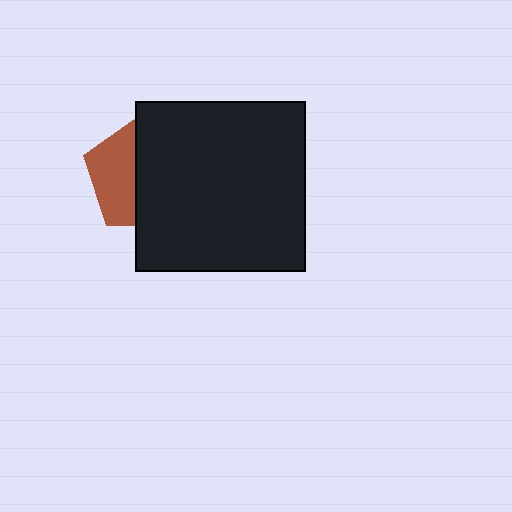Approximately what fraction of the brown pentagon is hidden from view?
Roughly 58% of the brown pentagon is hidden behind the black square.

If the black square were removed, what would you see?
You would see the complete brown pentagon.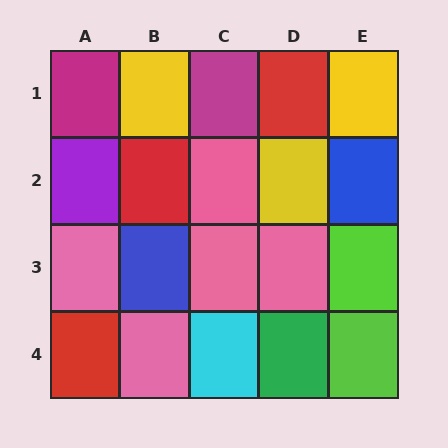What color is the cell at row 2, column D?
Yellow.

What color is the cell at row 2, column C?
Pink.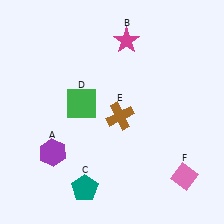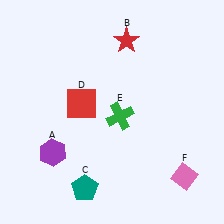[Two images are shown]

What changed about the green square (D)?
In Image 1, D is green. In Image 2, it changed to red.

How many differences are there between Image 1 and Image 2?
There are 3 differences between the two images.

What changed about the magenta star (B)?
In Image 1, B is magenta. In Image 2, it changed to red.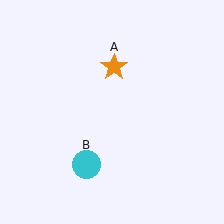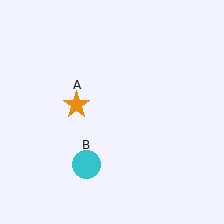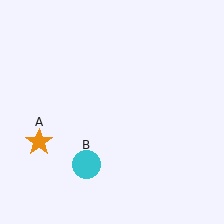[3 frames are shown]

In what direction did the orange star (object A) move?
The orange star (object A) moved down and to the left.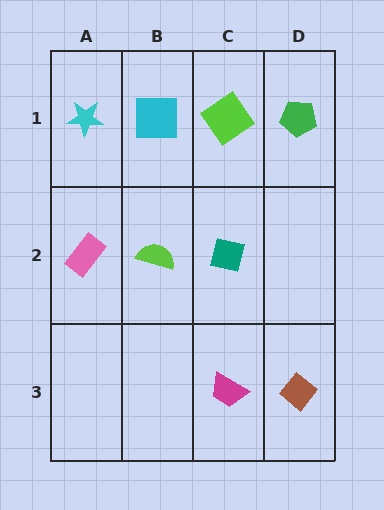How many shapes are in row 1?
4 shapes.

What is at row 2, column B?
A lime semicircle.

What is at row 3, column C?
A magenta trapezoid.